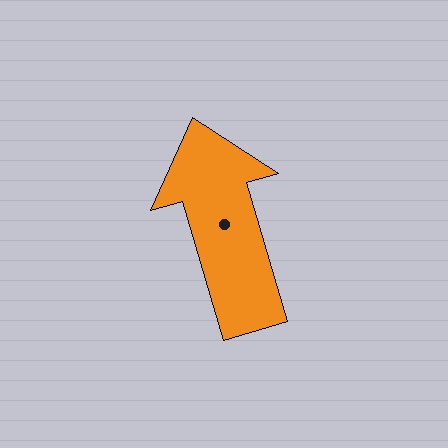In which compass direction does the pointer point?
North.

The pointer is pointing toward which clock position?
Roughly 11 o'clock.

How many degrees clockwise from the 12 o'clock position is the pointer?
Approximately 344 degrees.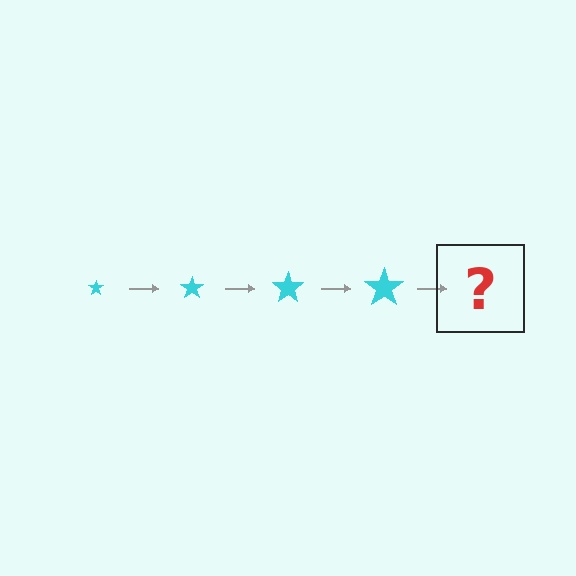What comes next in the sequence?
The next element should be a cyan star, larger than the previous one.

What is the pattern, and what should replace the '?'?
The pattern is that the star gets progressively larger each step. The '?' should be a cyan star, larger than the previous one.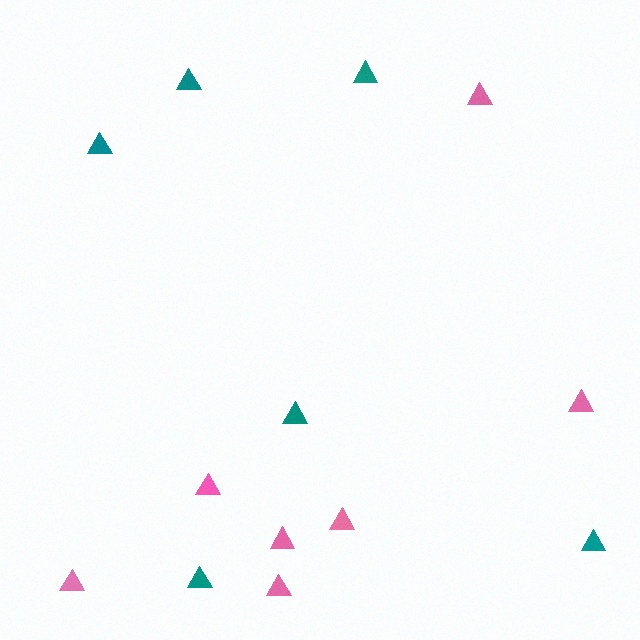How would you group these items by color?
There are 2 groups: one group of pink triangles (7) and one group of teal triangles (6).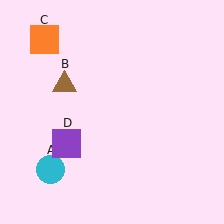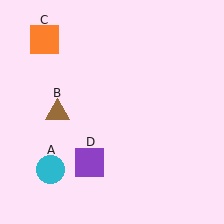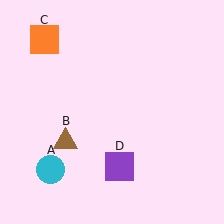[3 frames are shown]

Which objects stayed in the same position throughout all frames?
Cyan circle (object A) and orange square (object C) remained stationary.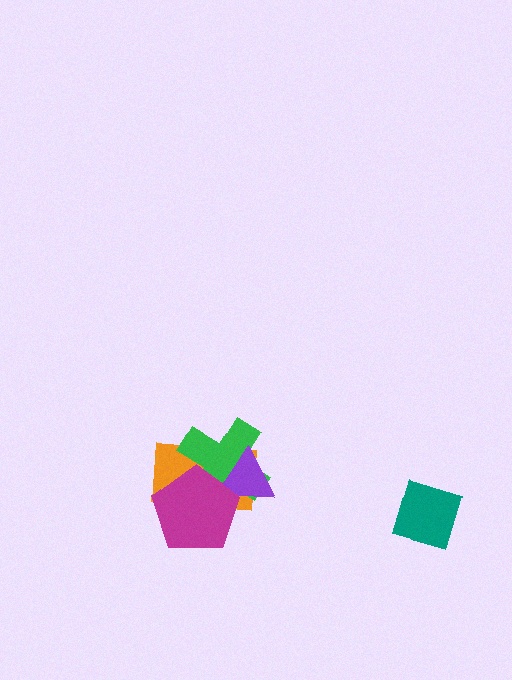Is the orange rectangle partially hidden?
Yes, it is partially covered by another shape.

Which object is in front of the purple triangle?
The magenta pentagon is in front of the purple triangle.